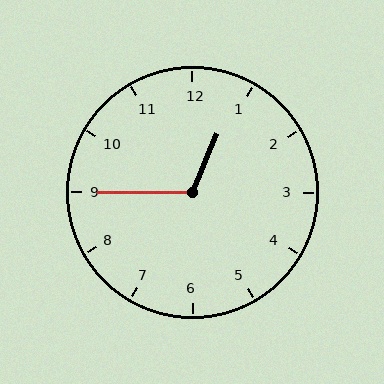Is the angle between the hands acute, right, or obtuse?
It is obtuse.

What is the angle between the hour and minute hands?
Approximately 112 degrees.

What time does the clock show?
12:45.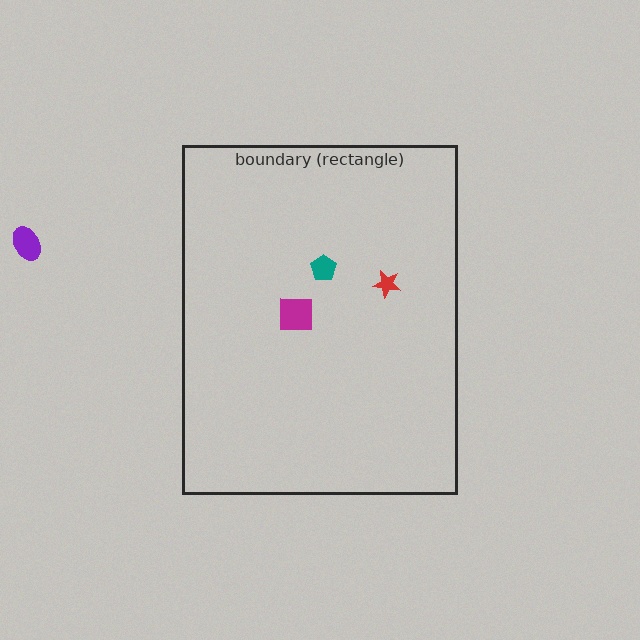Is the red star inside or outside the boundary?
Inside.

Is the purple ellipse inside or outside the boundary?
Outside.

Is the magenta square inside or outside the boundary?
Inside.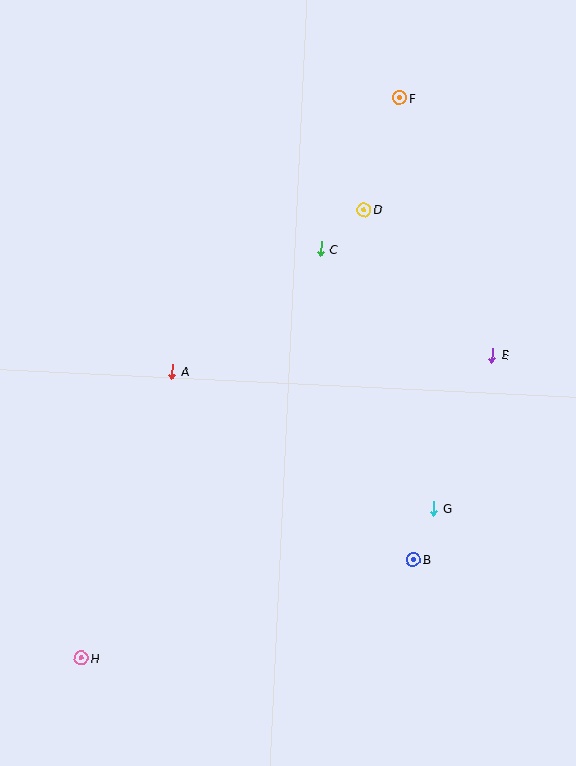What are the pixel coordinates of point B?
Point B is at (413, 559).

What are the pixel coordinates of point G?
Point G is at (434, 508).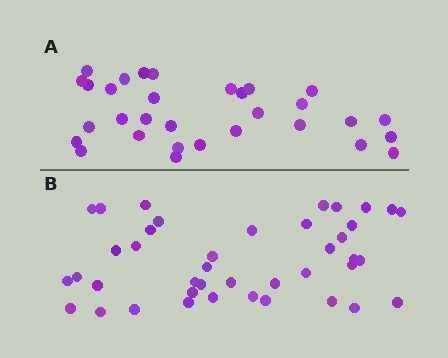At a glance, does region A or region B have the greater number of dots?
Region B (the bottom region) has more dots.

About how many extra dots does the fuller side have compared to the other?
Region B has roughly 10 or so more dots than region A.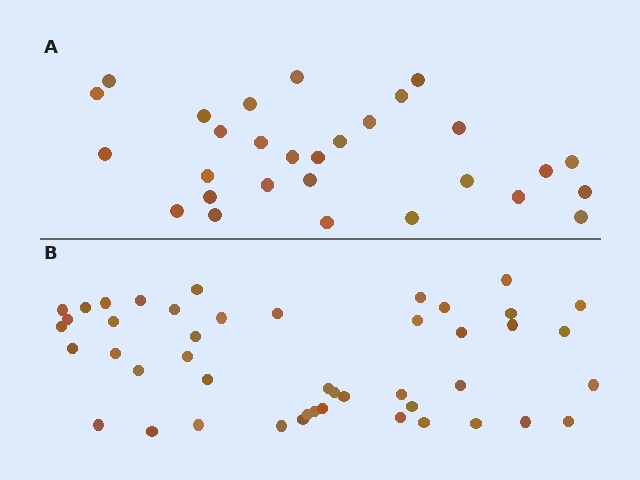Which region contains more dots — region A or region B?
Region B (the bottom region) has more dots.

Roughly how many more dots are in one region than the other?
Region B has approximately 15 more dots than region A.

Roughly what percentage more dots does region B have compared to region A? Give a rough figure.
About 60% more.